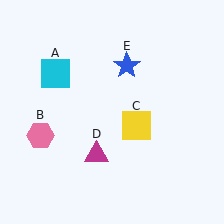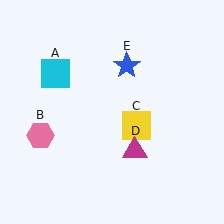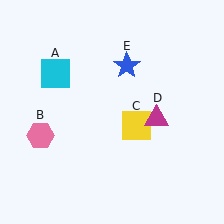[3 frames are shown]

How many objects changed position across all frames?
1 object changed position: magenta triangle (object D).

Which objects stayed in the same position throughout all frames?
Cyan square (object A) and pink hexagon (object B) and yellow square (object C) and blue star (object E) remained stationary.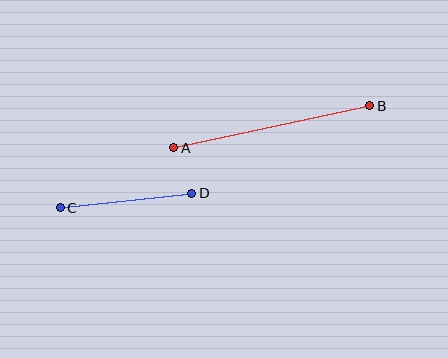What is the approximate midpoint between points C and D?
The midpoint is at approximately (126, 201) pixels.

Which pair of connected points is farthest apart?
Points A and B are farthest apart.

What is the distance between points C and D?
The distance is approximately 133 pixels.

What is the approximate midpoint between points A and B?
The midpoint is at approximately (272, 127) pixels.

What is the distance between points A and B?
The distance is approximately 200 pixels.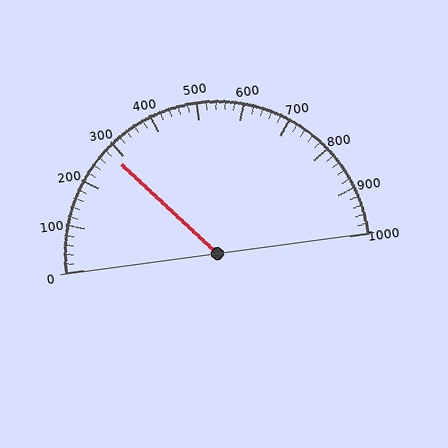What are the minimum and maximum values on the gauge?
The gauge ranges from 0 to 1000.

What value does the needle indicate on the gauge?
The needle indicates approximately 280.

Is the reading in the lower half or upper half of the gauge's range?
The reading is in the lower half of the range (0 to 1000).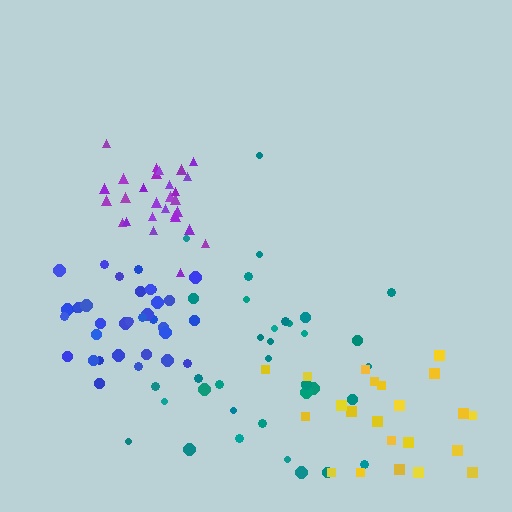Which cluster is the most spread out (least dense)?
Teal.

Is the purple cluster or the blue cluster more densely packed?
Purple.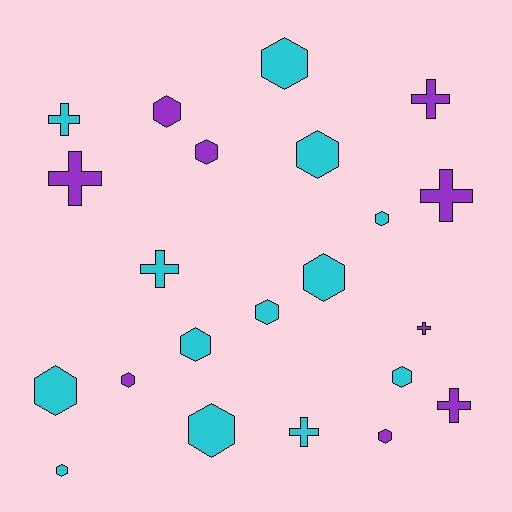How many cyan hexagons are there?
There are 10 cyan hexagons.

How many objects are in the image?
There are 22 objects.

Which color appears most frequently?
Cyan, with 13 objects.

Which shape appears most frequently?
Hexagon, with 14 objects.